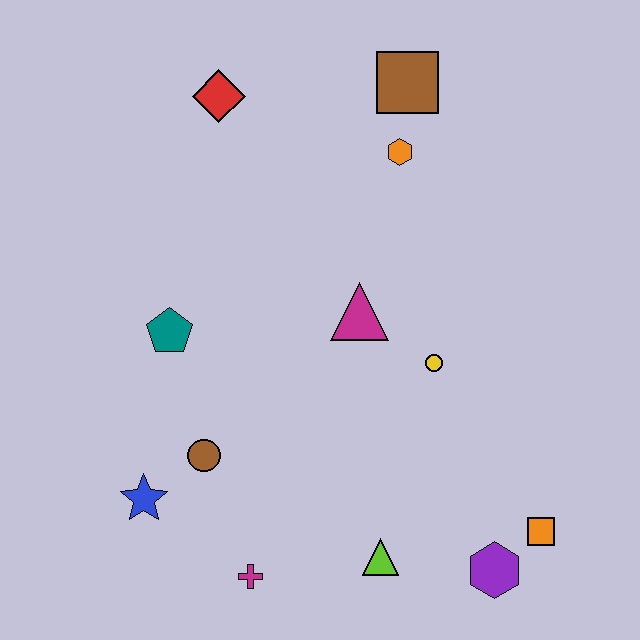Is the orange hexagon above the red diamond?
No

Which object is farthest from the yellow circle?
The red diamond is farthest from the yellow circle.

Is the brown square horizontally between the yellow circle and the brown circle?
Yes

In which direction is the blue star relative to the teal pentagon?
The blue star is below the teal pentagon.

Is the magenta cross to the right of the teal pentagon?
Yes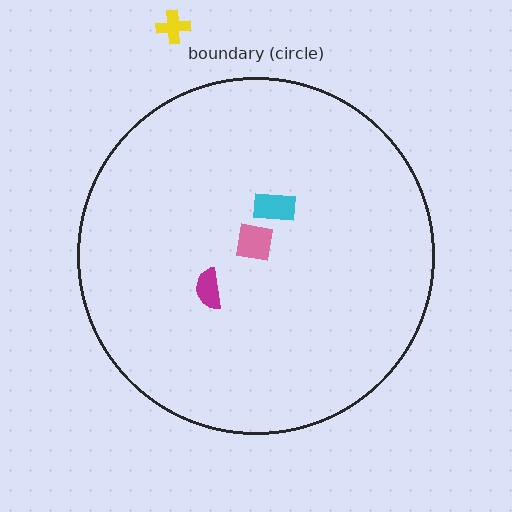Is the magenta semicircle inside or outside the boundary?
Inside.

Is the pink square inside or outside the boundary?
Inside.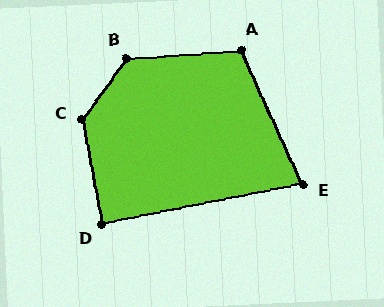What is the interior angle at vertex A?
Approximately 110 degrees (obtuse).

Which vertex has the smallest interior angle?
E, at approximately 77 degrees.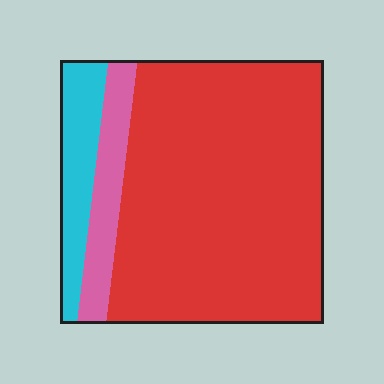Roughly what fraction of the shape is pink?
Pink takes up about one tenth (1/10) of the shape.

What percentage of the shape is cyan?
Cyan takes up about one eighth (1/8) of the shape.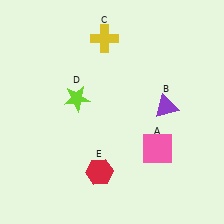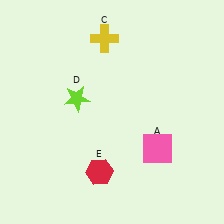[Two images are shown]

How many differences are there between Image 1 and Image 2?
There is 1 difference between the two images.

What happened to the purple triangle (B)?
The purple triangle (B) was removed in Image 2. It was in the top-right area of Image 1.